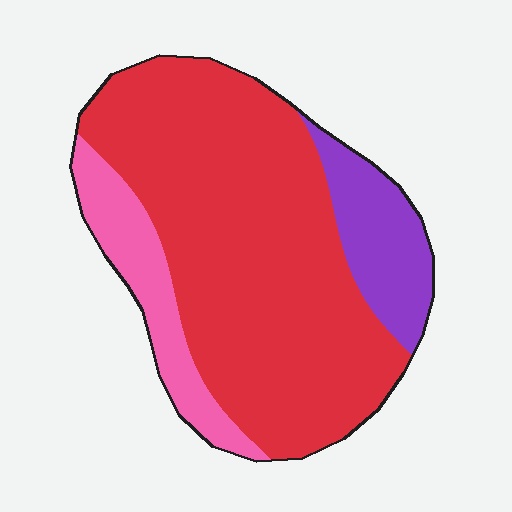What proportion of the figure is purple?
Purple takes up less than a sixth of the figure.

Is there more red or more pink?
Red.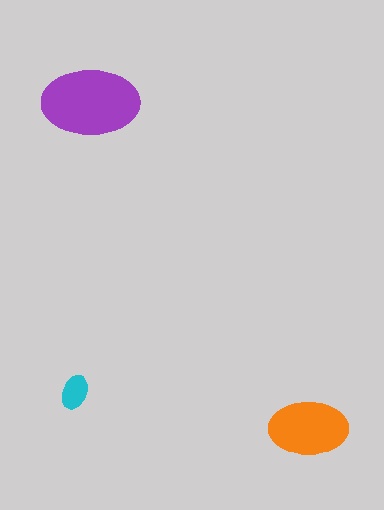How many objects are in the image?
There are 3 objects in the image.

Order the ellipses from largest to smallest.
the purple one, the orange one, the cyan one.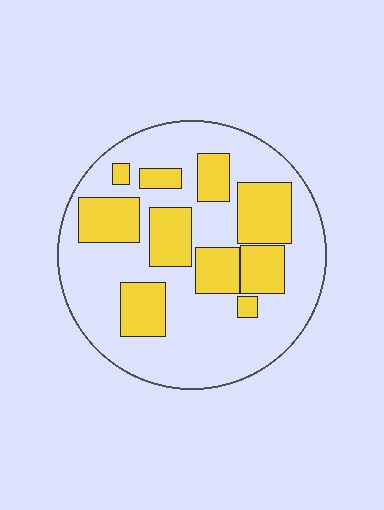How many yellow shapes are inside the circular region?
10.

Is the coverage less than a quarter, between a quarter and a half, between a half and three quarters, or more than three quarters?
Between a quarter and a half.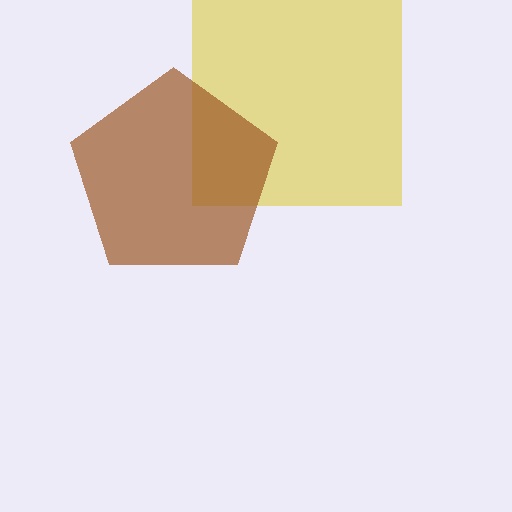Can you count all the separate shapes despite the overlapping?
Yes, there are 2 separate shapes.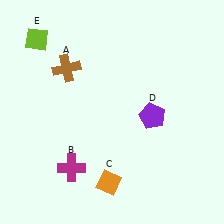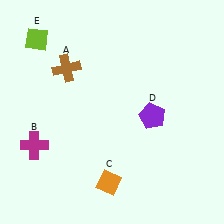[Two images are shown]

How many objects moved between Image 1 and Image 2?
1 object moved between the two images.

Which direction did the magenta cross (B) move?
The magenta cross (B) moved left.